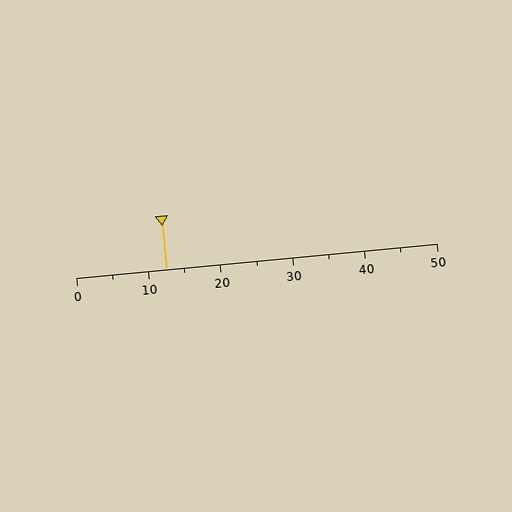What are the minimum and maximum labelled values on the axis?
The axis runs from 0 to 50.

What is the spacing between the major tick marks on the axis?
The major ticks are spaced 10 apart.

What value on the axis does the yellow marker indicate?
The marker indicates approximately 12.5.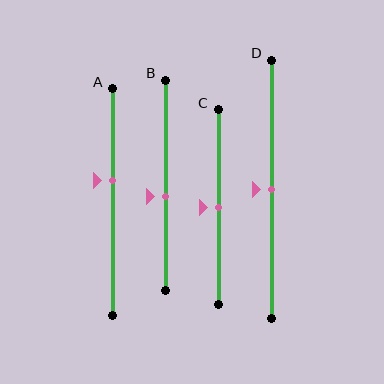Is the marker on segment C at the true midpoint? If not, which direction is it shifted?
Yes, the marker on segment C is at the true midpoint.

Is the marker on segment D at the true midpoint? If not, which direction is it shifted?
Yes, the marker on segment D is at the true midpoint.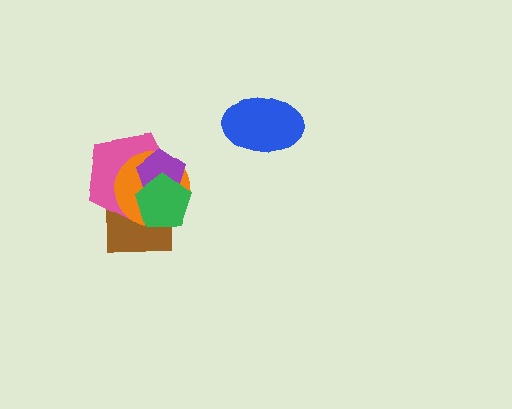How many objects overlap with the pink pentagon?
4 objects overlap with the pink pentagon.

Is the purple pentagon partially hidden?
Yes, it is partially covered by another shape.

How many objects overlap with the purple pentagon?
4 objects overlap with the purple pentagon.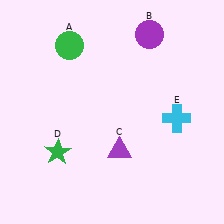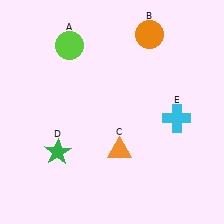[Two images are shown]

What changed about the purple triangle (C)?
In Image 1, C is purple. In Image 2, it changed to orange.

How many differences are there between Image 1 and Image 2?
There are 3 differences between the two images.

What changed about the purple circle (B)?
In Image 1, B is purple. In Image 2, it changed to orange.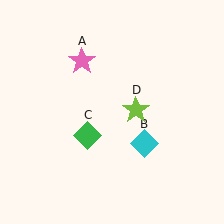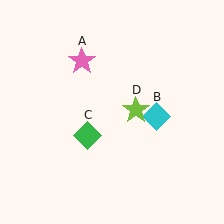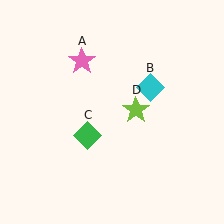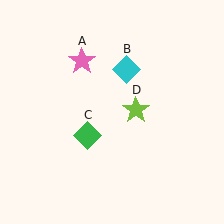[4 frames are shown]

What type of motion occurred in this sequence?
The cyan diamond (object B) rotated counterclockwise around the center of the scene.